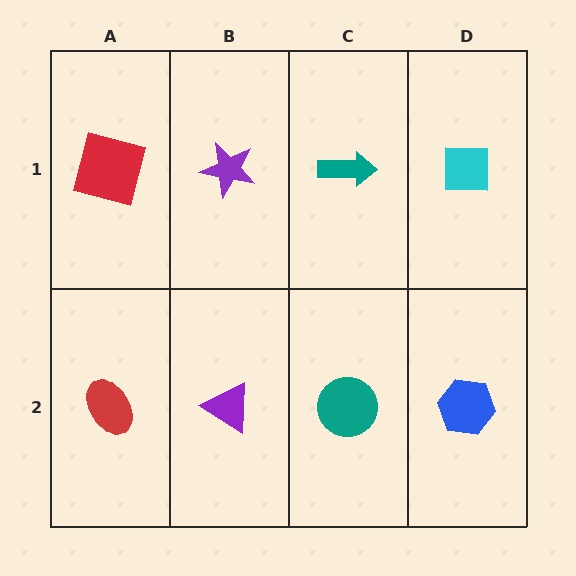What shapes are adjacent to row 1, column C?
A teal circle (row 2, column C), a purple star (row 1, column B), a cyan square (row 1, column D).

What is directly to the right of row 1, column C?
A cyan square.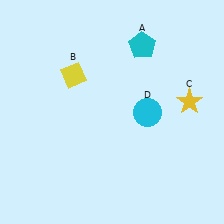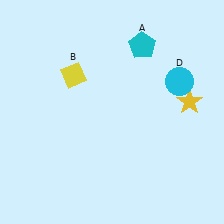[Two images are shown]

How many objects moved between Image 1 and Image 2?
1 object moved between the two images.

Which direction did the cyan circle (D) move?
The cyan circle (D) moved right.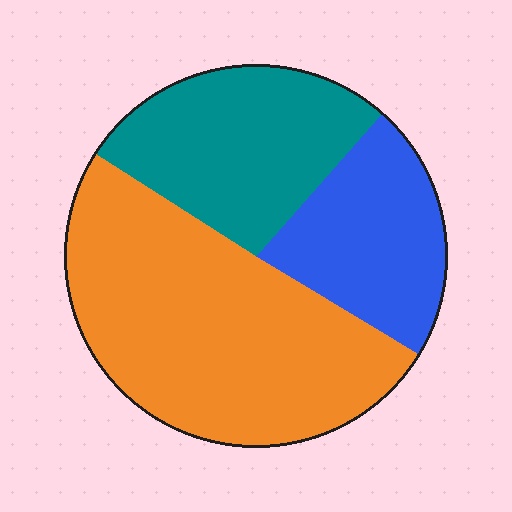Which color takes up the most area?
Orange, at roughly 50%.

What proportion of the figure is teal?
Teal covers 28% of the figure.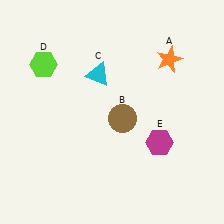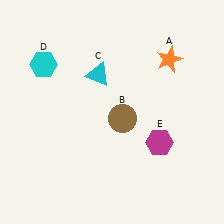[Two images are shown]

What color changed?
The hexagon (D) changed from lime in Image 1 to cyan in Image 2.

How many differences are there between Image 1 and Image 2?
There is 1 difference between the two images.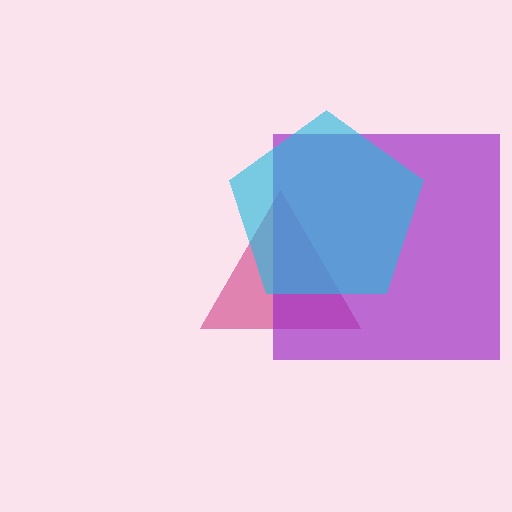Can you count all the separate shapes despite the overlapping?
Yes, there are 3 separate shapes.